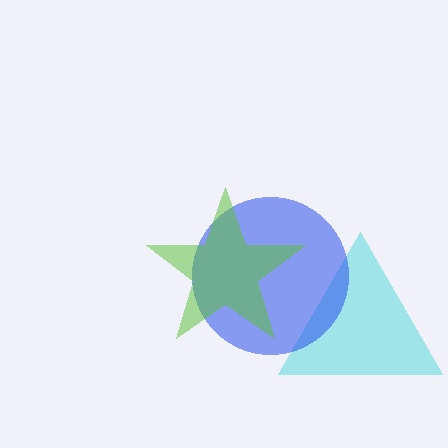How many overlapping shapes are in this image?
There are 3 overlapping shapes in the image.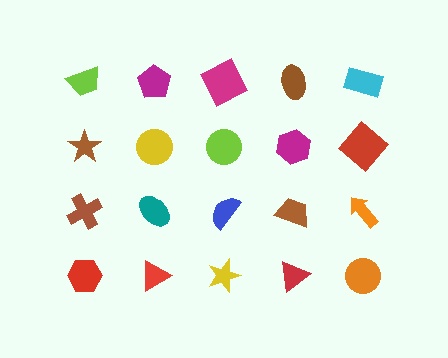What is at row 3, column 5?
An orange arrow.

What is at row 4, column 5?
An orange circle.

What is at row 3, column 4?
A brown trapezoid.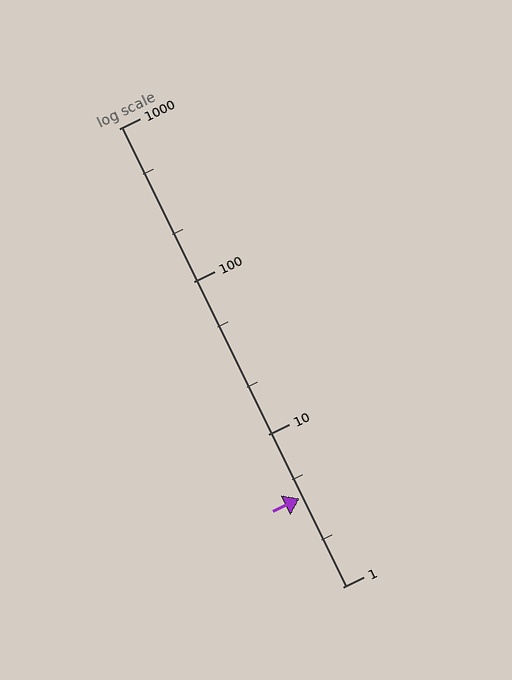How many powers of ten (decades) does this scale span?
The scale spans 3 decades, from 1 to 1000.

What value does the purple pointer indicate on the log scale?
The pointer indicates approximately 3.8.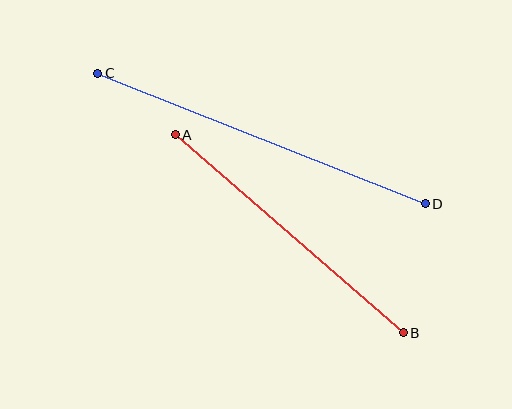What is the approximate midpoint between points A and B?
The midpoint is at approximately (289, 234) pixels.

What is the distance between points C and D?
The distance is approximately 352 pixels.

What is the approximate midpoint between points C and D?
The midpoint is at approximately (262, 139) pixels.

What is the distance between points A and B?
The distance is approximately 302 pixels.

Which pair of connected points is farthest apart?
Points C and D are farthest apart.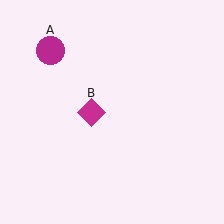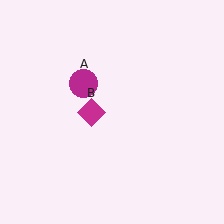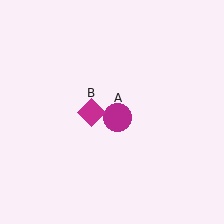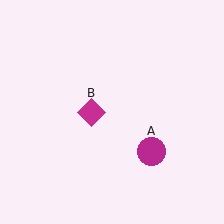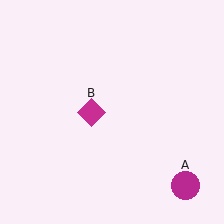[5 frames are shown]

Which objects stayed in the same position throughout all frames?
Magenta diamond (object B) remained stationary.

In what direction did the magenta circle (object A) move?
The magenta circle (object A) moved down and to the right.